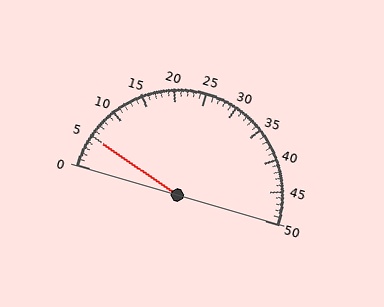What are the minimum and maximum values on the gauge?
The gauge ranges from 0 to 50.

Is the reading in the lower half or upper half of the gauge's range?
The reading is in the lower half of the range (0 to 50).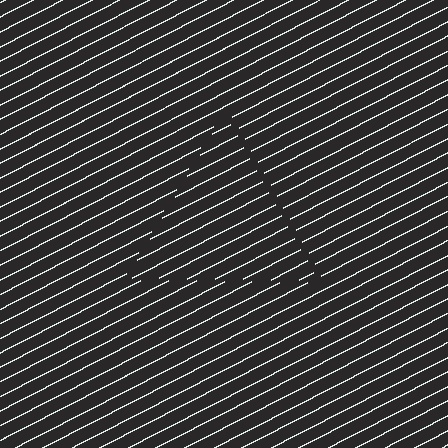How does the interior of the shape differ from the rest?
The interior of the shape contains the same grating, shifted by half a period — the contour is defined by the phase discontinuity where line-ends from the inner and outer gratings abut.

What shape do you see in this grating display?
An illusory triangle. The interior of the shape contains the same grating, shifted by half a period — the contour is defined by the phase discontinuity where line-ends from the inner and outer gratings abut.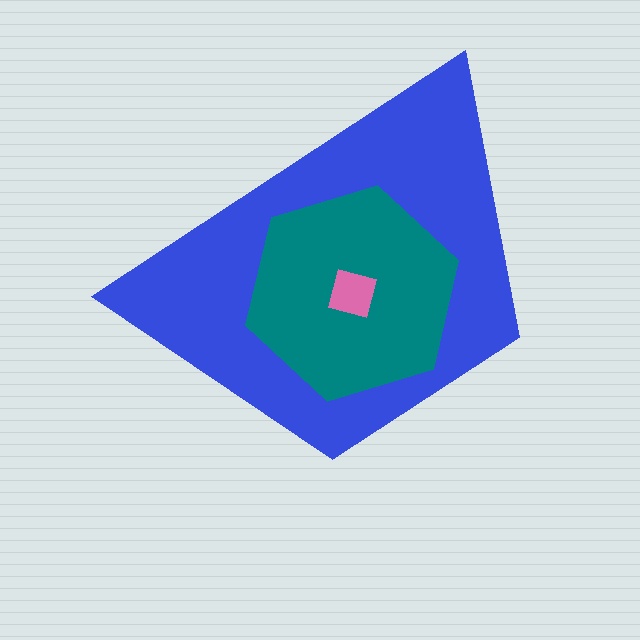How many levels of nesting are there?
3.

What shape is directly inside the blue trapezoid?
The teal hexagon.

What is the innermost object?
The pink square.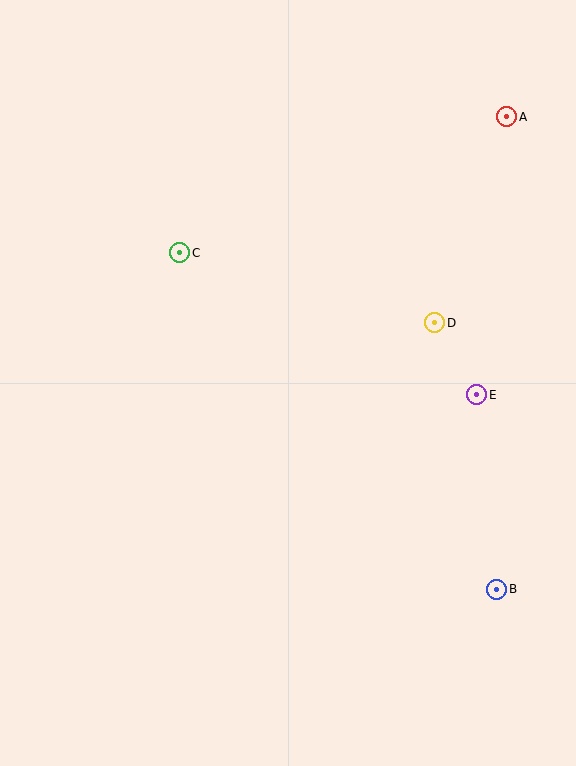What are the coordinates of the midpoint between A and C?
The midpoint between A and C is at (343, 185).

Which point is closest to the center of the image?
Point D at (435, 323) is closest to the center.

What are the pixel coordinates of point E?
Point E is at (477, 395).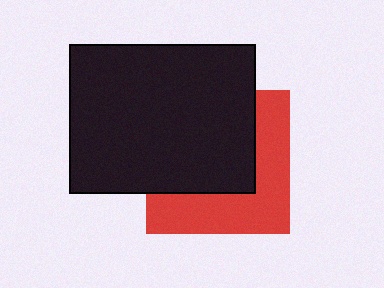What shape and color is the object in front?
The object in front is a black rectangle.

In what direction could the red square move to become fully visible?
The red square could move toward the lower-right. That would shift it out from behind the black rectangle entirely.